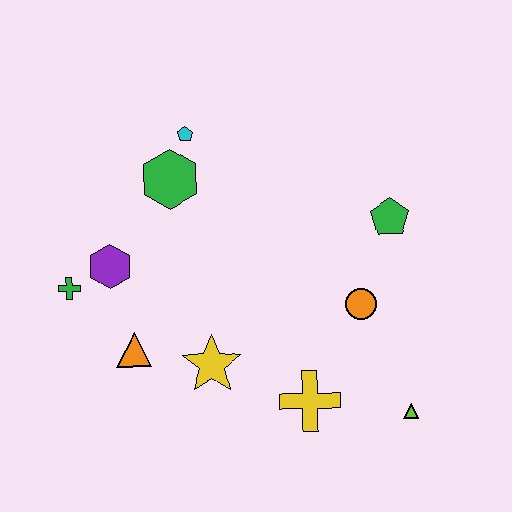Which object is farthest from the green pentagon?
The green cross is farthest from the green pentagon.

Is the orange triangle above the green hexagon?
No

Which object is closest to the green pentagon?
The orange circle is closest to the green pentagon.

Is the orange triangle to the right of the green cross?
Yes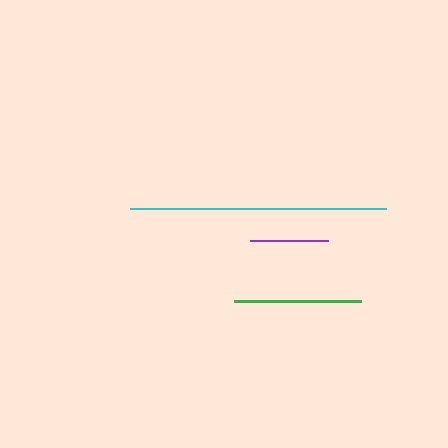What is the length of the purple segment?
The purple segment is approximately 78 pixels long.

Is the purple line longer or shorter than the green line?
The green line is longer than the purple line.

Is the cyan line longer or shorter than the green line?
The cyan line is longer than the green line.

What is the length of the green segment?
The green segment is approximately 127 pixels long.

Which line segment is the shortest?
The purple line is the shortest at approximately 78 pixels.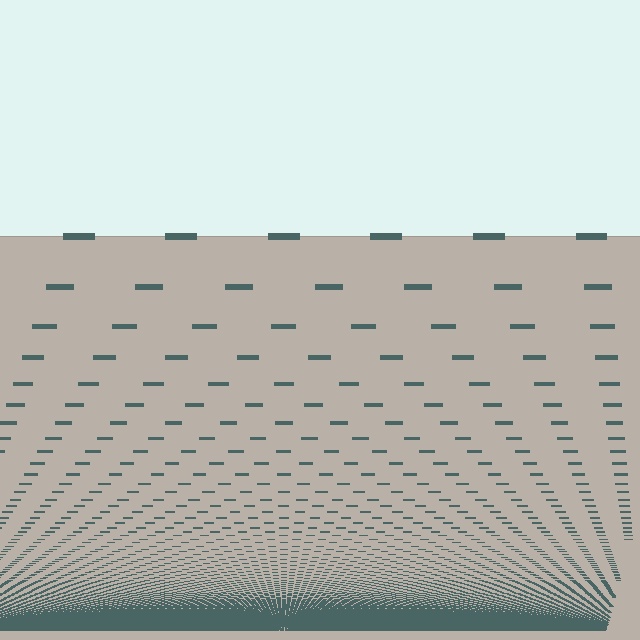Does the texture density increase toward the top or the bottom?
Density increases toward the bottom.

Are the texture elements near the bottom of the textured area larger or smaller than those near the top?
Smaller. The gradient is inverted — elements near the bottom are smaller and denser.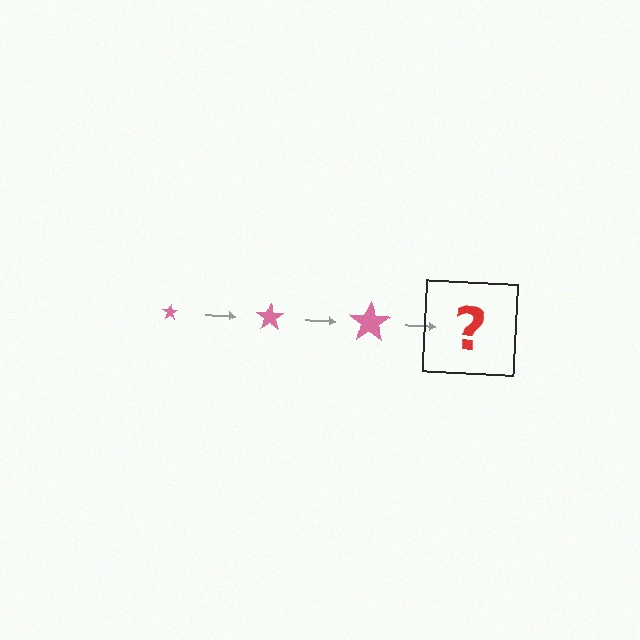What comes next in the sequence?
The next element should be a pink star, larger than the previous one.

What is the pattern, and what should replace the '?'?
The pattern is that the star gets progressively larger each step. The '?' should be a pink star, larger than the previous one.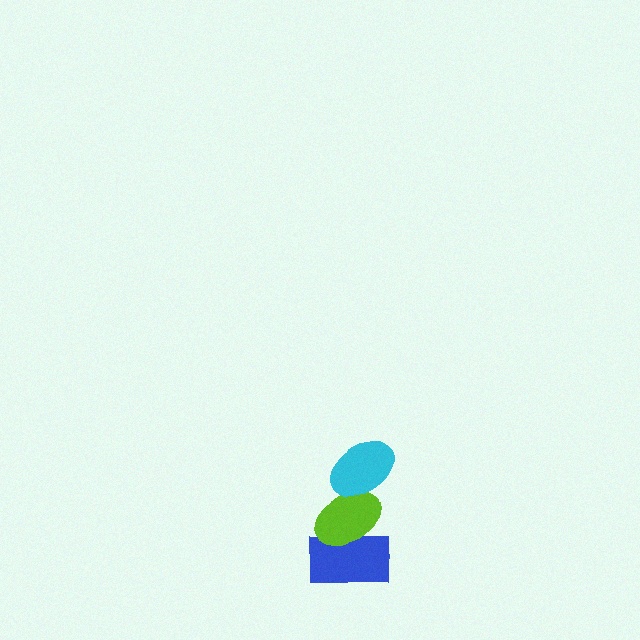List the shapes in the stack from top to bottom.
From top to bottom: the cyan ellipse, the lime ellipse, the blue rectangle.